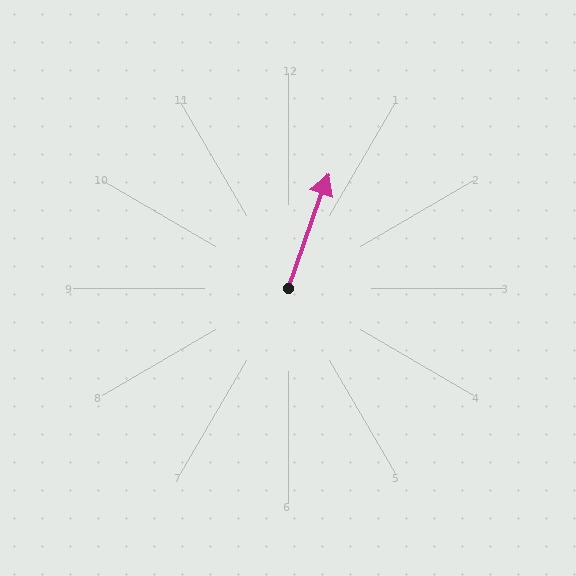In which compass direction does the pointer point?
North.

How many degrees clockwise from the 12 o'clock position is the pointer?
Approximately 19 degrees.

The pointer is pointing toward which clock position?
Roughly 1 o'clock.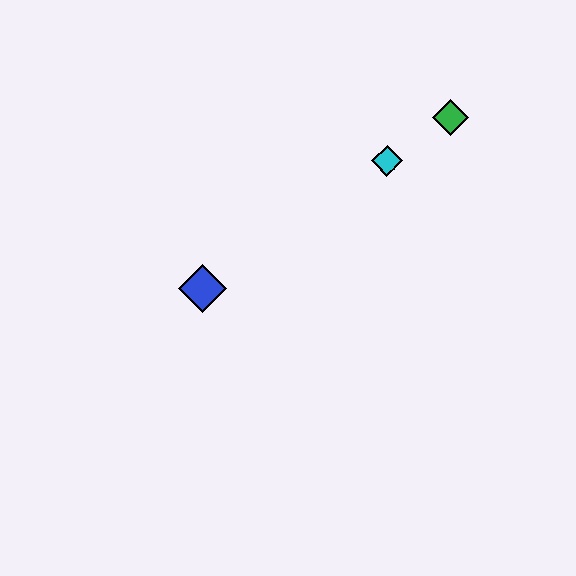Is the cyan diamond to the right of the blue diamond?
Yes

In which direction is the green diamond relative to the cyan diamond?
The green diamond is to the right of the cyan diamond.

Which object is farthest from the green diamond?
The blue diamond is farthest from the green diamond.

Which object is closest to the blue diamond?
The cyan diamond is closest to the blue diamond.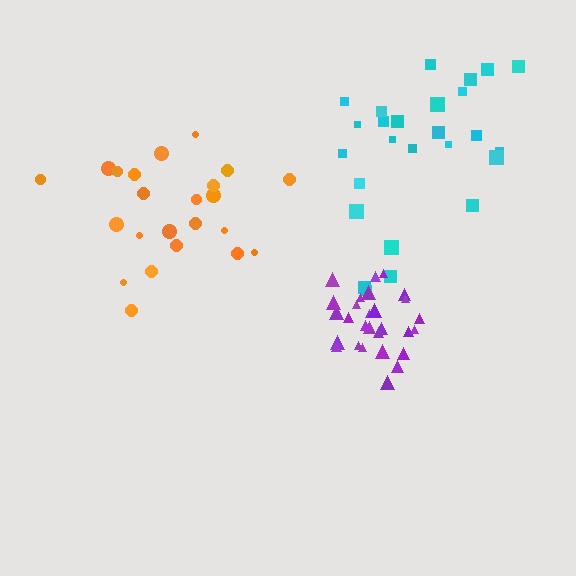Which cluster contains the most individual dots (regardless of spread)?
Purple (29).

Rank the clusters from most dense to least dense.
purple, orange, cyan.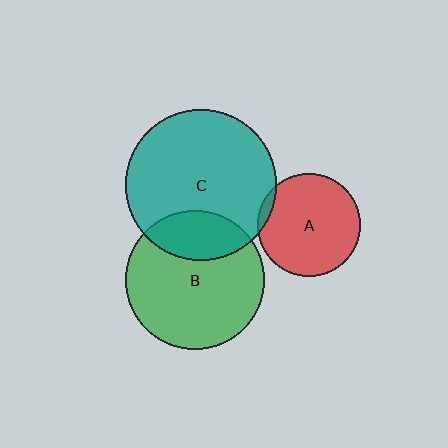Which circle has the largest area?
Circle C (teal).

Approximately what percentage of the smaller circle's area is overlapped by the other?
Approximately 5%.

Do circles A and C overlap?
Yes.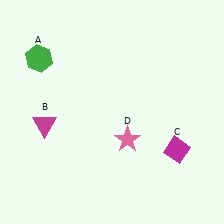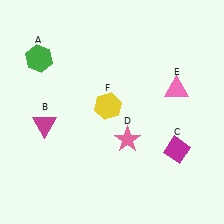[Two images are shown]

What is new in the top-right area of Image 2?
A pink triangle (E) was added in the top-right area of Image 2.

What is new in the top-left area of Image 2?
A yellow hexagon (F) was added in the top-left area of Image 2.